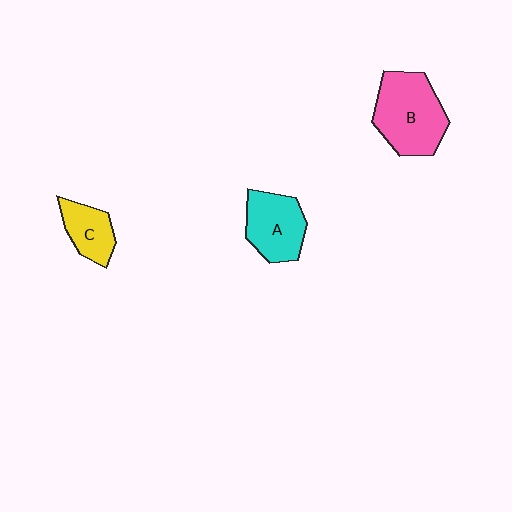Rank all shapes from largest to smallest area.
From largest to smallest: B (pink), A (cyan), C (yellow).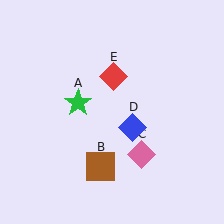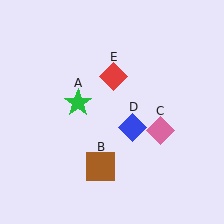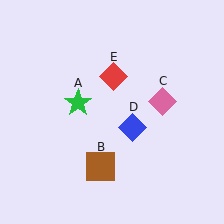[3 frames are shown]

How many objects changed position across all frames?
1 object changed position: pink diamond (object C).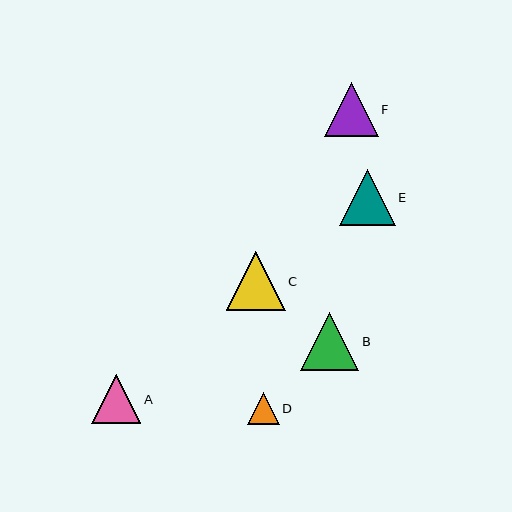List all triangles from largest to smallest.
From largest to smallest: B, C, E, F, A, D.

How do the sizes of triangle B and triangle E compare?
Triangle B and triangle E are approximately the same size.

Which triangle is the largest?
Triangle B is the largest with a size of approximately 59 pixels.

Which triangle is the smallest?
Triangle D is the smallest with a size of approximately 32 pixels.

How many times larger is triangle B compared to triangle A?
Triangle B is approximately 1.2 times the size of triangle A.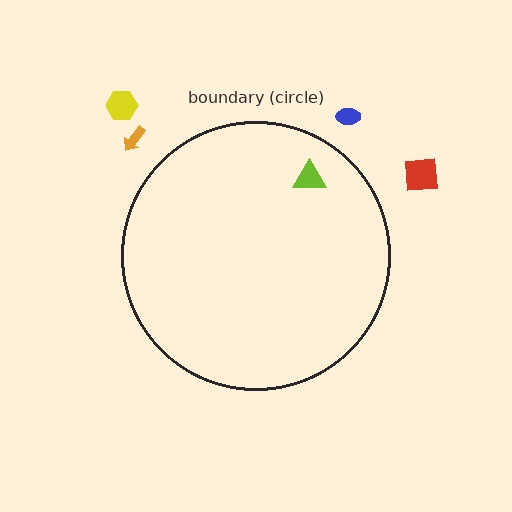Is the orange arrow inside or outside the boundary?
Outside.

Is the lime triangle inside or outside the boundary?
Inside.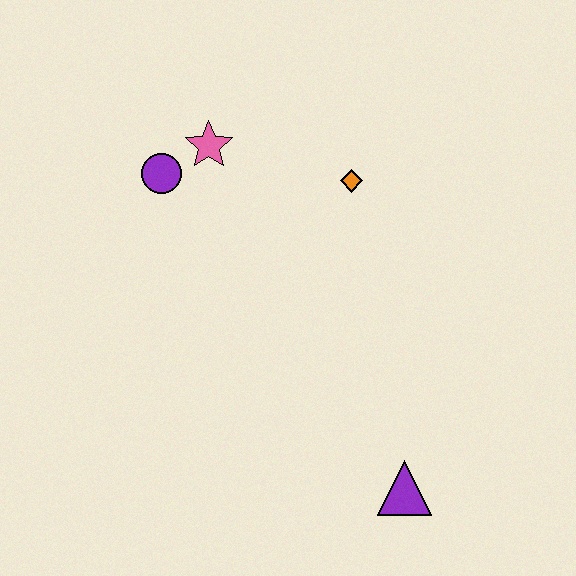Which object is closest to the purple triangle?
The orange diamond is closest to the purple triangle.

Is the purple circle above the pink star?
No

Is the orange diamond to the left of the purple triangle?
Yes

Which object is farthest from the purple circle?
The purple triangle is farthest from the purple circle.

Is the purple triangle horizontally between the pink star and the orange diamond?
No